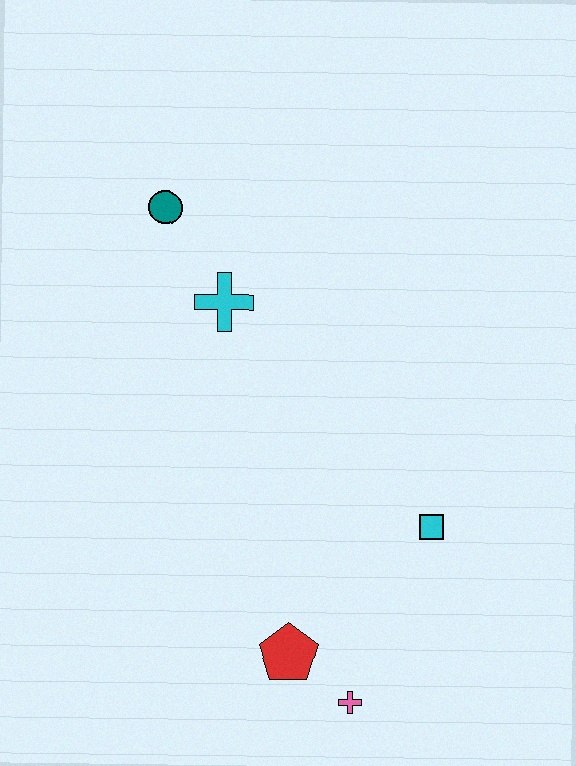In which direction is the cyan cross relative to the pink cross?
The cyan cross is above the pink cross.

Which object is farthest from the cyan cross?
The pink cross is farthest from the cyan cross.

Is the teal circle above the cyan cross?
Yes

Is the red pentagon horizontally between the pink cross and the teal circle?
Yes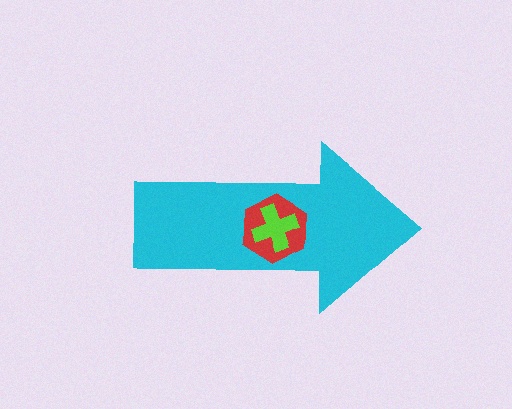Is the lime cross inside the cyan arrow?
Yes.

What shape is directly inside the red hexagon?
The lime cross.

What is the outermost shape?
The cyan arrow.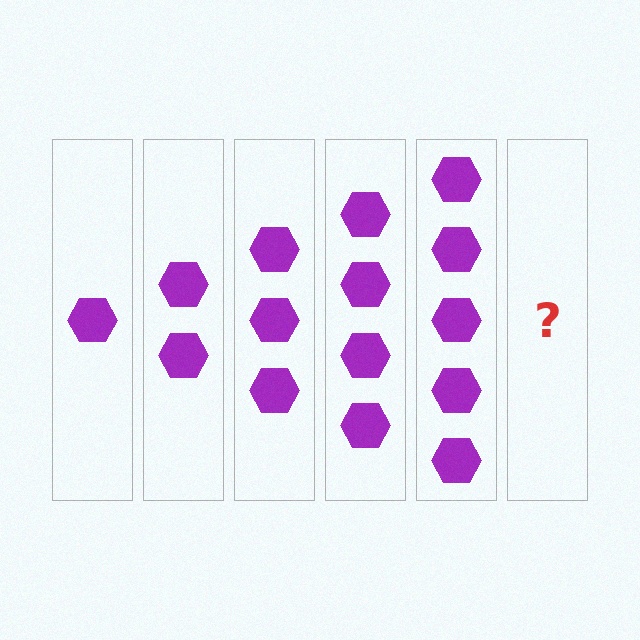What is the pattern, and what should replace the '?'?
The pattern is that each step adds one more hexagon. The '?' should be 6 hexagons.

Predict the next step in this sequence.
The next step is 6 hexagons.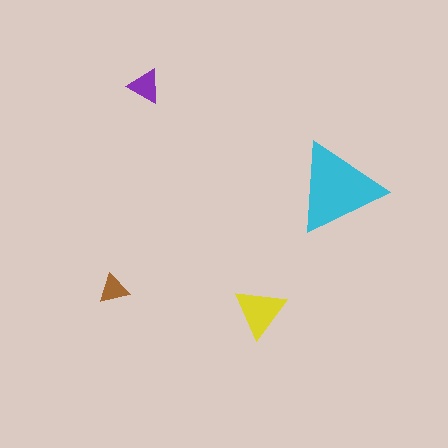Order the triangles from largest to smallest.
the cyan one, the yellow one, the purple one, the brown one.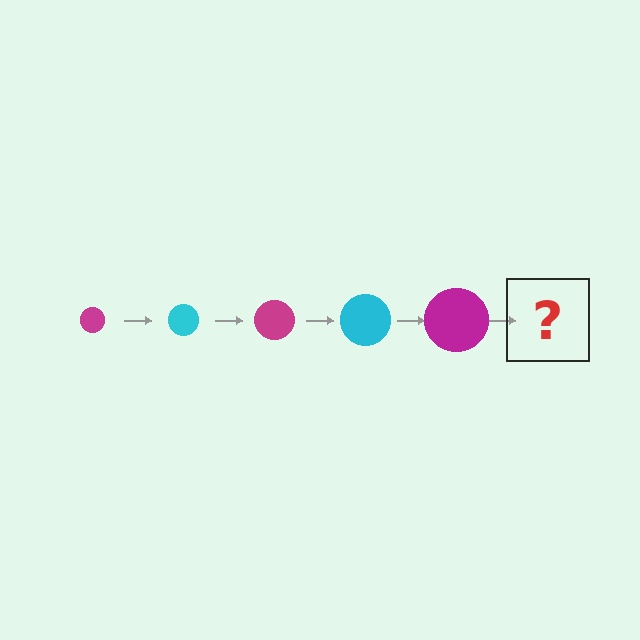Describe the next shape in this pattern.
It should be a cyan circle, larger than the previous one.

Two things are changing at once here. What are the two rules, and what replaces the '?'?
The two rules are that the circle grows larger each step and the color cycles through magenta and cyan. The '?' should be a cyan circle, larger than the previous one.